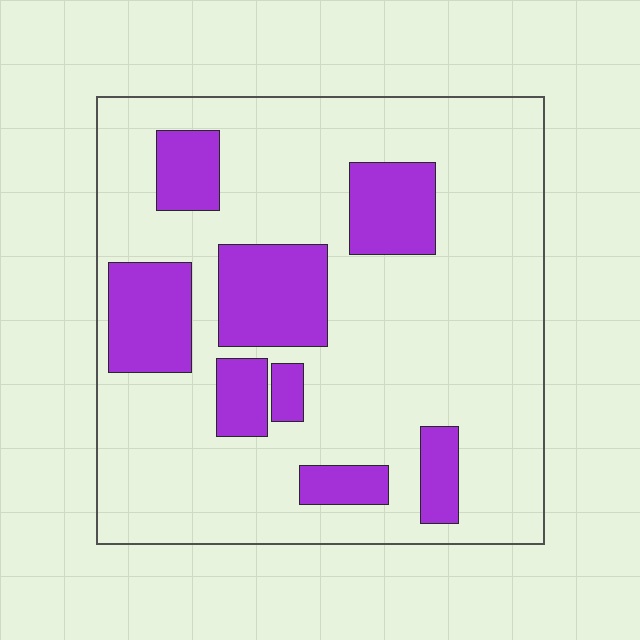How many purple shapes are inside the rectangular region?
8.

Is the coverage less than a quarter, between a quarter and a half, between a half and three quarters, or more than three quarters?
Less than a quarter.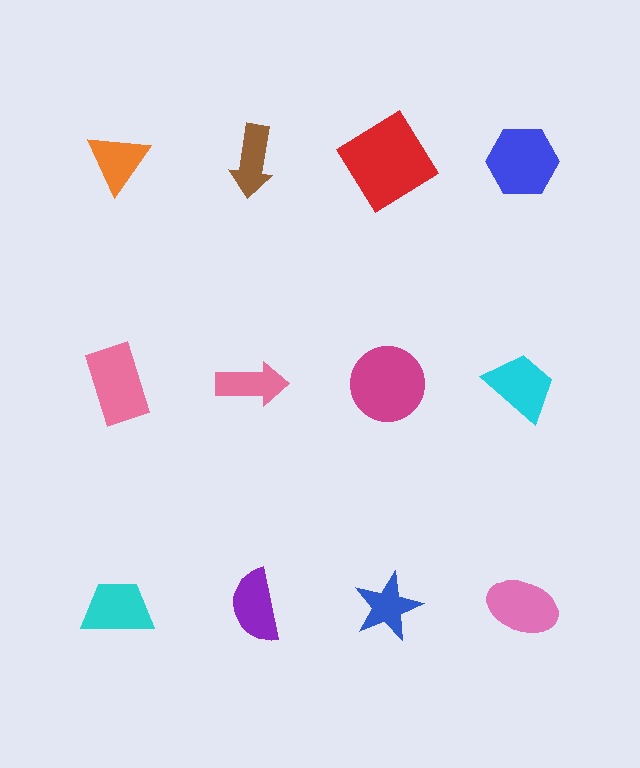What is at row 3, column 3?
A blue star.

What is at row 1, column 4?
A blue hexagon.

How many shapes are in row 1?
4 shapes.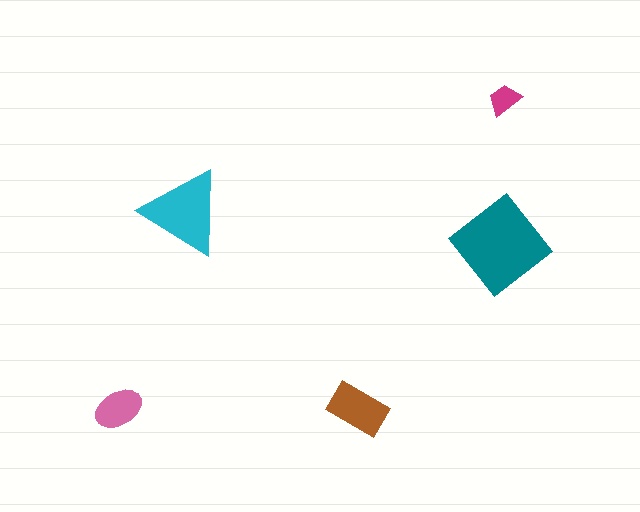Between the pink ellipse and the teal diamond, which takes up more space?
The teal diamond.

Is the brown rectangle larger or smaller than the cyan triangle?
Smaller.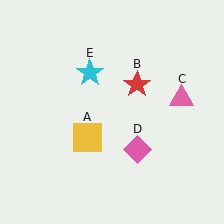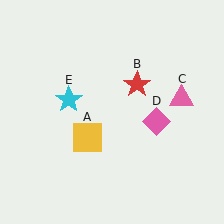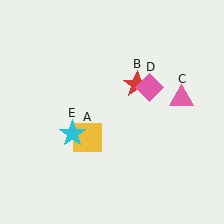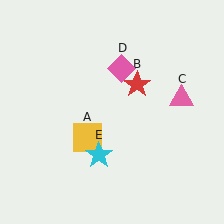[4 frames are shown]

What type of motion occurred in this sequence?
The pink diamond (object D), cyan star (object E) rotated counterclockwise around the center of the scene.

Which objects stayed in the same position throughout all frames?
Yellow square (object A) and red star (object B) and pink triangle (object C) remained stationary.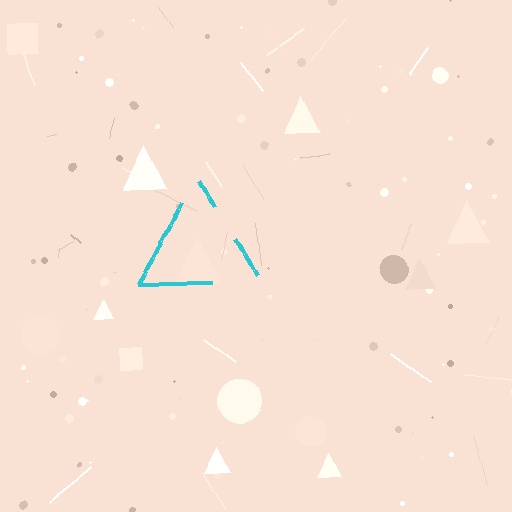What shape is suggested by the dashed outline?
The dashed outline suggests a triangle.